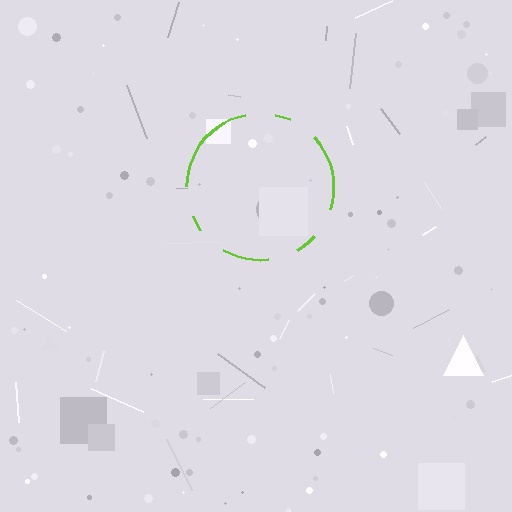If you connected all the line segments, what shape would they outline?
They would outline a circle.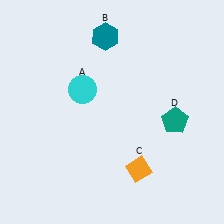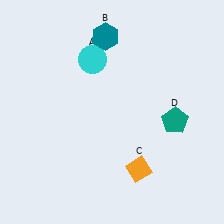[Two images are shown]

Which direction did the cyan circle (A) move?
The cyan circle (A) moved up.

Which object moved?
The cyan circle (A) moved up.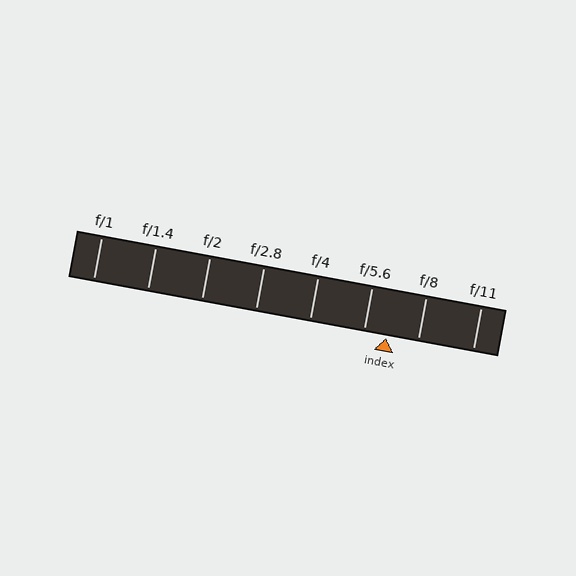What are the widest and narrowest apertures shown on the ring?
The widest aperture shown is f/1 and the narrowest is f/11.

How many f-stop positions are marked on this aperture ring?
There are 8 f-stop positions marked.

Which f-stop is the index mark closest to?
The index mark is closest to f/5.6.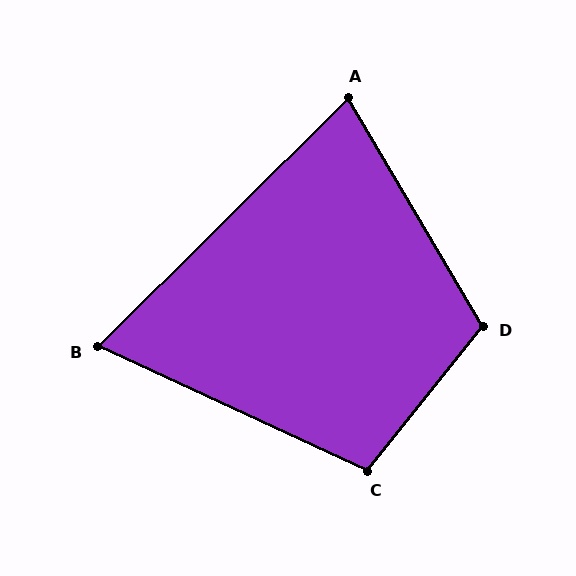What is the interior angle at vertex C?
Approximately 104 degrees (obtuse).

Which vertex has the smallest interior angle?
B, at approximately 70 degrees.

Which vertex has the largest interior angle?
D, at approximately 110 degrees.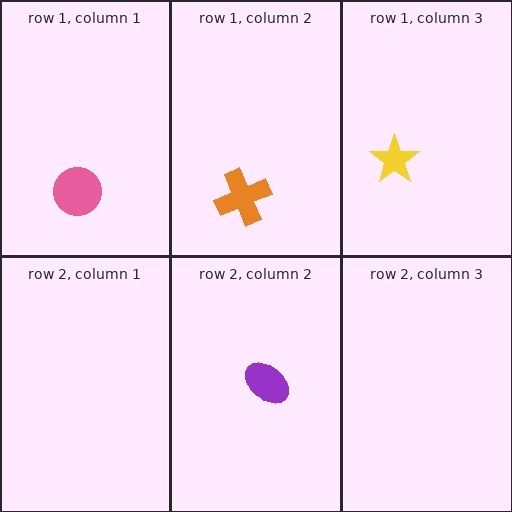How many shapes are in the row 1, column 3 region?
1.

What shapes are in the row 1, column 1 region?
The pink circle.